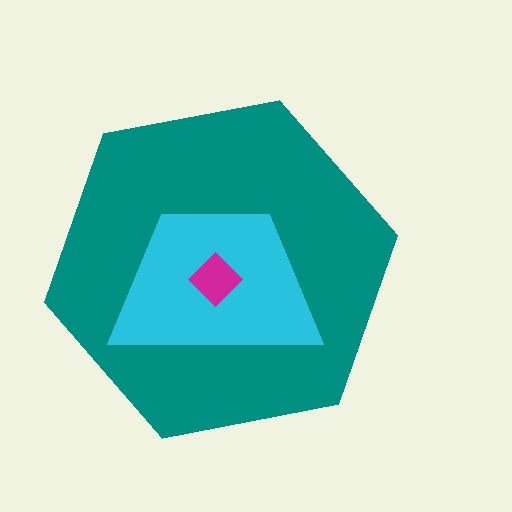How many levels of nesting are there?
3.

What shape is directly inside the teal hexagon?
The cyan trapezoid.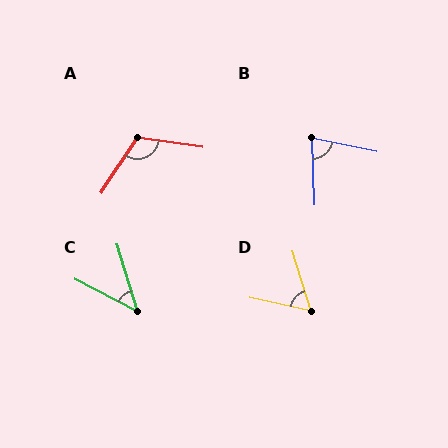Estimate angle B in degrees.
Approximately 76 degrees.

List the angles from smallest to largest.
C (46°), D (60°), B (76°), A (115°).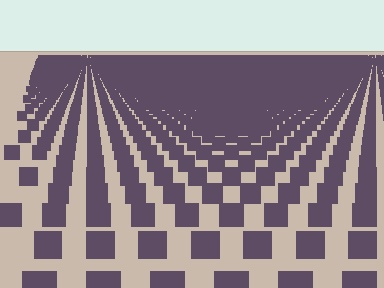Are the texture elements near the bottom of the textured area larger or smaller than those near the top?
Larger. Near the bottom, elements are closer to the viewer and appear at a bigger on-screen size.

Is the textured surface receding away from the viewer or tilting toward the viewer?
The surface is receding away from the viewer. Texture elements get smaller and denser toward the top.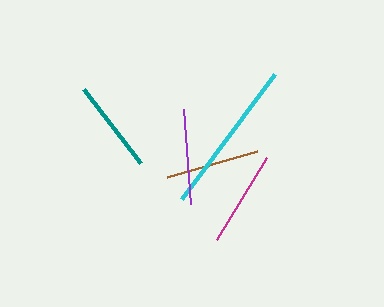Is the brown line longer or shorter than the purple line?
The purple line is longer than the brown line.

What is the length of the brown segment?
The brown segment is approximately 93 pixels long.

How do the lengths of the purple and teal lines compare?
The purple and teal lines are approximately the same length.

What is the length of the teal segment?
The teal segment is approximately 94 pixels long.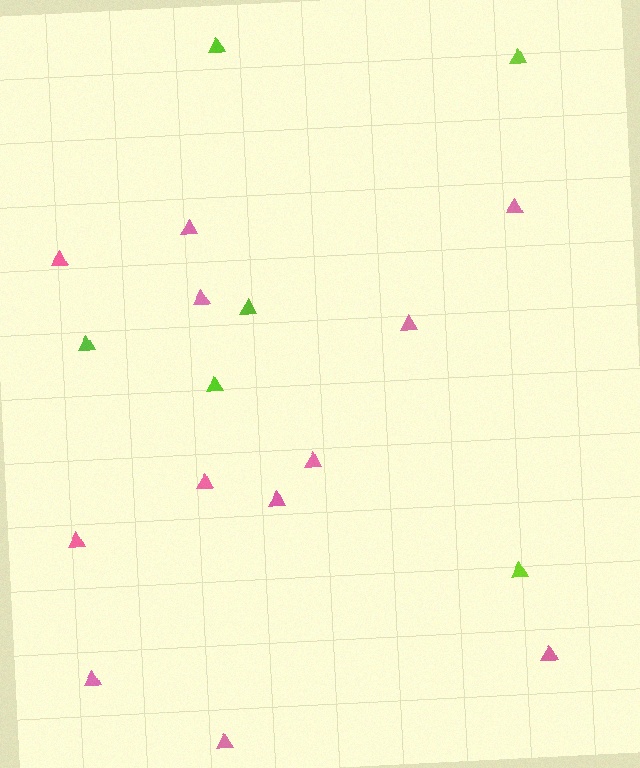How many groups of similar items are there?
There are 2 groups: one group of lime triangles (6) and one group of pink triangles (12).